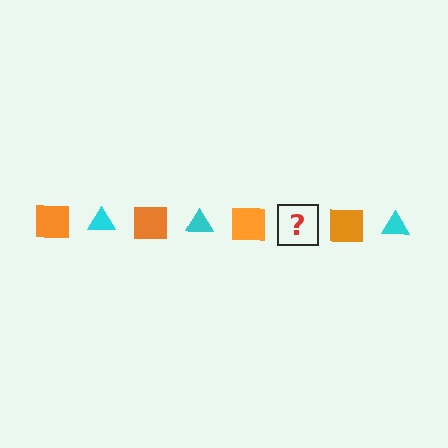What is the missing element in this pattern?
The missing element is a cyan triangle.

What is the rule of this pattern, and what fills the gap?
The rule is that the pattern alternates between orange square and cyan triangle. The gap should be filled with a cyan triangle.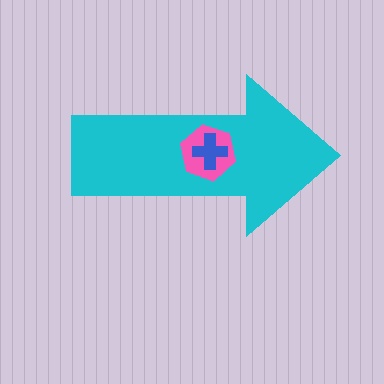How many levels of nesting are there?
3.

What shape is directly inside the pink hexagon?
The blue cross.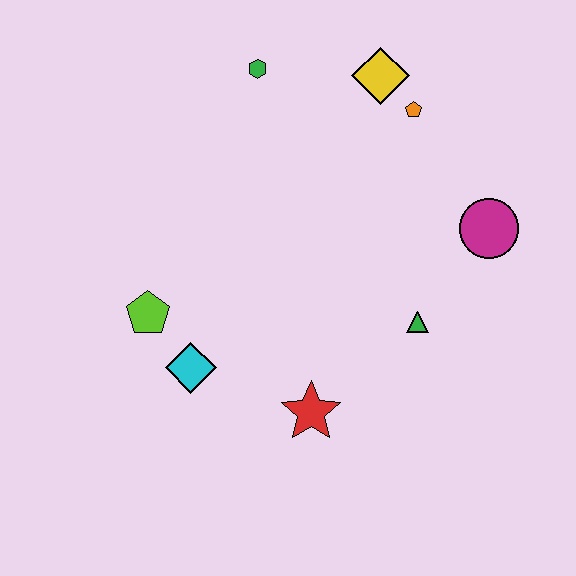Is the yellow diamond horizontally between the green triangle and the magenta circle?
No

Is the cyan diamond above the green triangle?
No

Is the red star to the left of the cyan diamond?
No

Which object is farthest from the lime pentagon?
The magenta circle is farthest from the lime pentagon.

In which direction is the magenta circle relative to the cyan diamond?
The magenta circle is to the right of the cyan diamond.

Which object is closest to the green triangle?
The magenta circle is closest to the green triangle.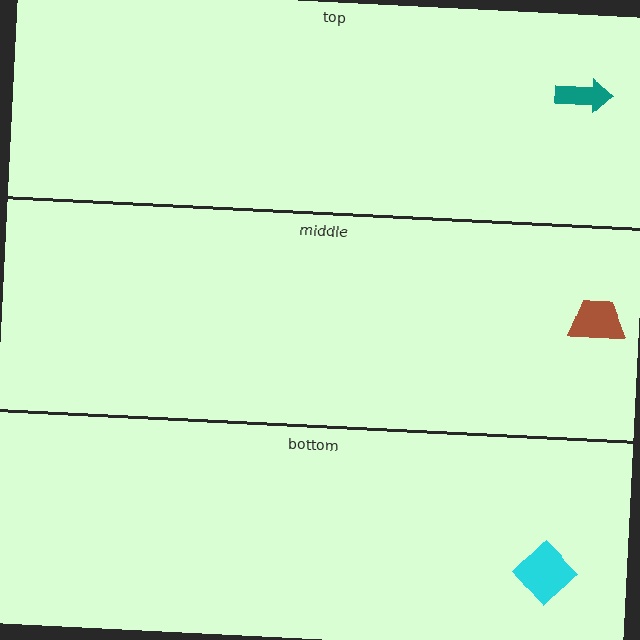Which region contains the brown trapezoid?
The middle region.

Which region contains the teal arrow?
The top region.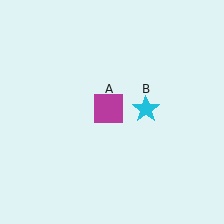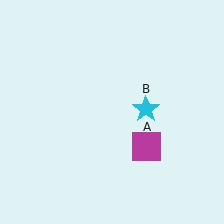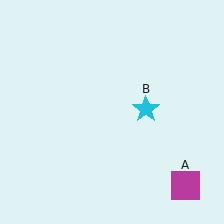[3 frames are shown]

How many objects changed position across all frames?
1 object changed position: magenta square (object A).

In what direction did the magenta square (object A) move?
The magenta square (object A) moved down and to the right.